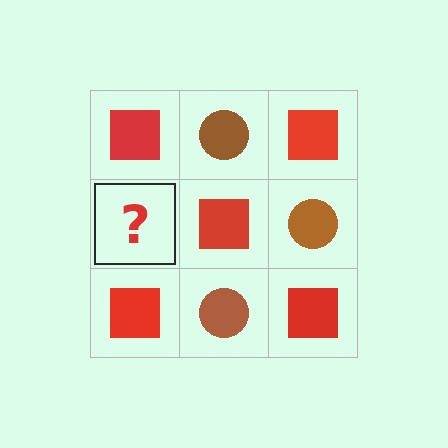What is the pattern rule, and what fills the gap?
The rule is that it alternates red square and brown circle in a checkerboard pattern. The gap should be filled with a brown circle.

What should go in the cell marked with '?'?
The missing cell should contain a brown circle.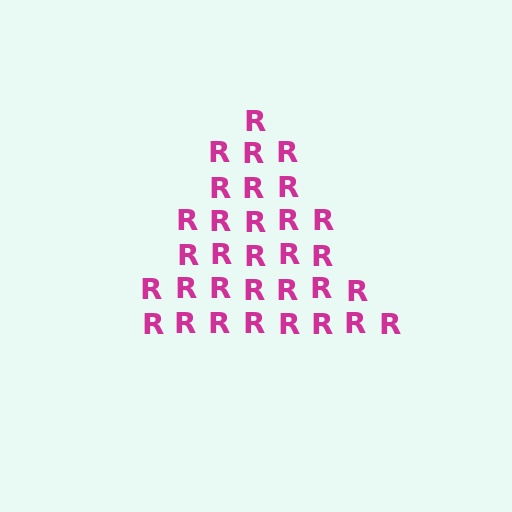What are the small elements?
The small elements are letter R's.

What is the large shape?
The large shape is a triangle.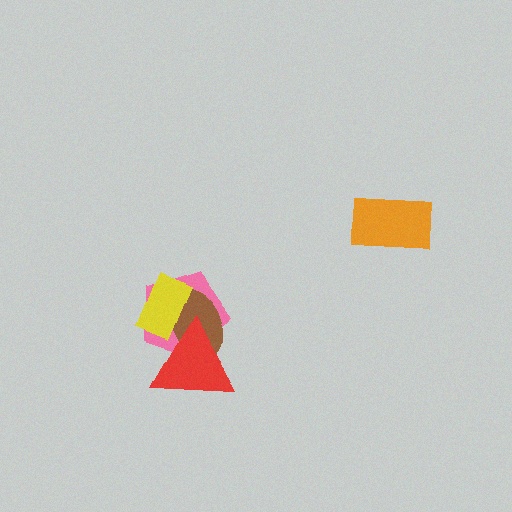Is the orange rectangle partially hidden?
No, no other shape covers it.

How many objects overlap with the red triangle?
3 objects overlap with the red triangle.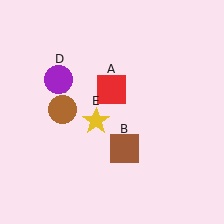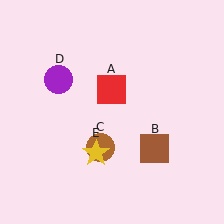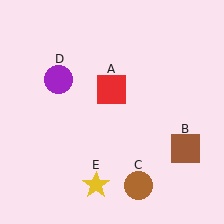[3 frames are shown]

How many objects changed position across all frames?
3 objects changed position: brown square (object B), brown circle (object C), yellow star (object E).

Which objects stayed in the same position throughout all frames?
Red square (object A) and purple circle (object D) remained stationary.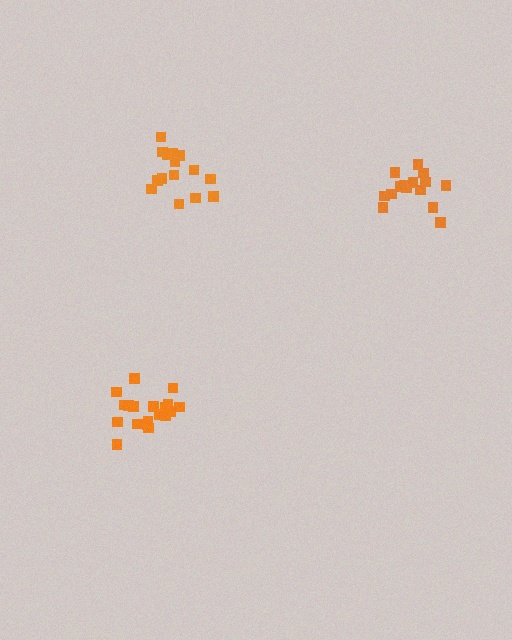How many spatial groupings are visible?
There are 3 spatial groupings.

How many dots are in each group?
Group 1: 19 dots, Group 2: 15 dots, Group 3: 15 dots (49 total).